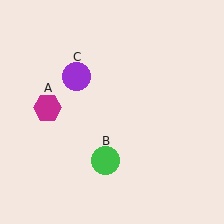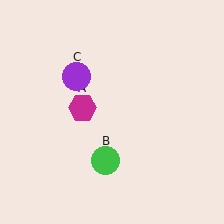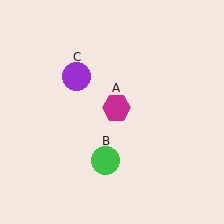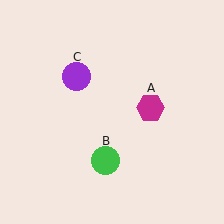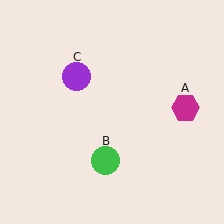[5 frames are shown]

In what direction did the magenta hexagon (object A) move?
The magenta hexagon (object A) moved right.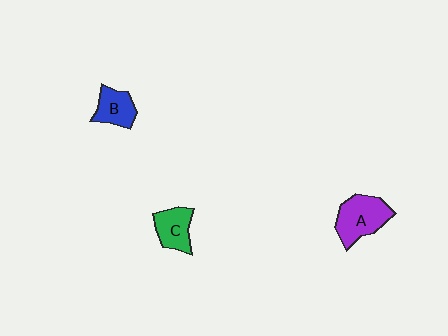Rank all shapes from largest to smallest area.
From largest to smallest: A (purple), C (green), B (blue).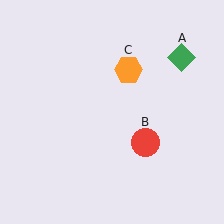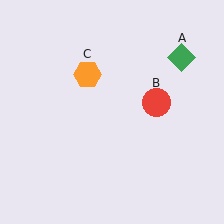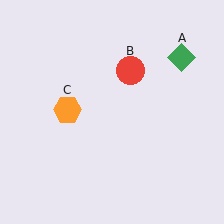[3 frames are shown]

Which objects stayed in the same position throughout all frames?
Green diamond (object A) remained stationary.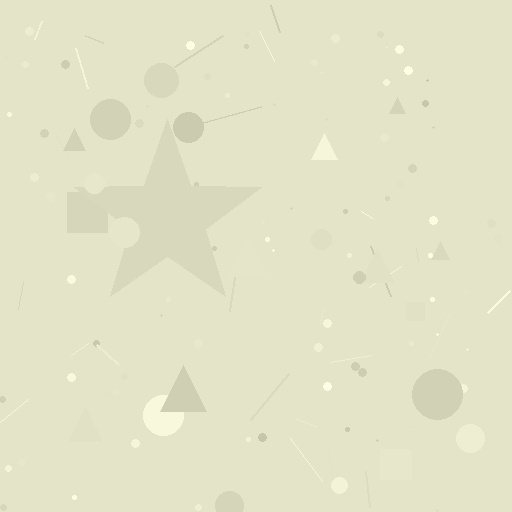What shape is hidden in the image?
A star is hidden in the image.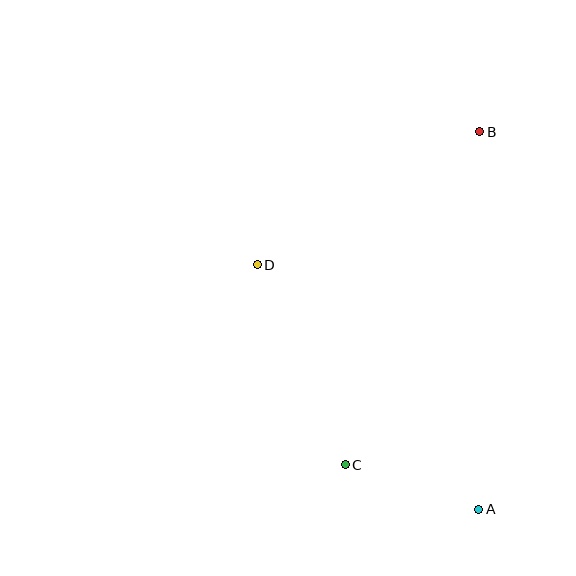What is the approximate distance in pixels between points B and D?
The distance between B and D is approximately 259 pixels.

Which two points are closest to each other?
Points A and C are closest to each other.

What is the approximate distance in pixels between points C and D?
The distance between C and D is approximately 218 pixels.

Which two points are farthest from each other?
Points A and B are farthest from each other.